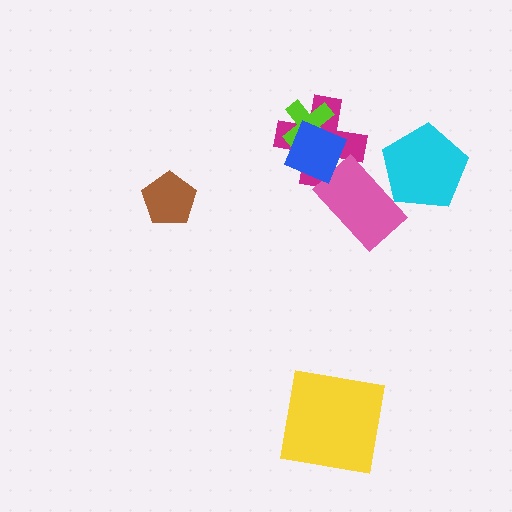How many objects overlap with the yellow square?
0 objects overlap with the yellow square.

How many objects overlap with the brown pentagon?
0 objects overlap with the brown pentagon.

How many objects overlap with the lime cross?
2 objects overlap with the lime cross.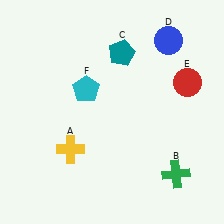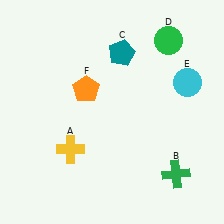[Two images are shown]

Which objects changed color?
D changed from blue to green. E changed from red to cyan. F changed from cyan to orange.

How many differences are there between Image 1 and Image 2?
There are 3 differences between the two images.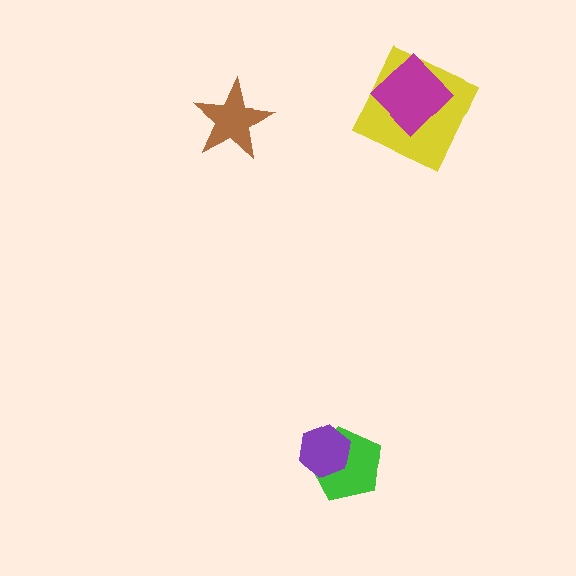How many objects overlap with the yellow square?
1 object overlaps with the yellow square.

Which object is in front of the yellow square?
The magenta diamond is in front of the yellow square.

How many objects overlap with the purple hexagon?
1 object overlaps with the purple hexagon.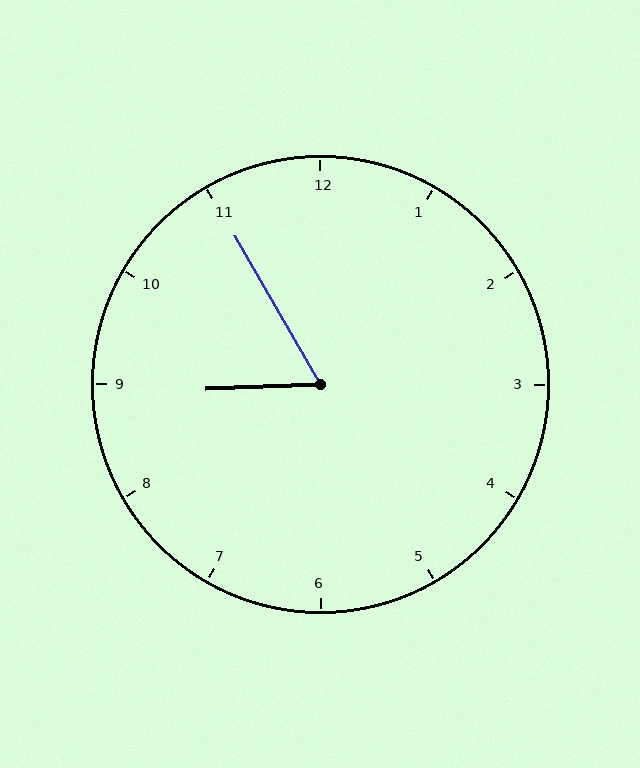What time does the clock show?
8:55.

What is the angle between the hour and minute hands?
Approximately 62 degrees.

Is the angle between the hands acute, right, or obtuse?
It is acute.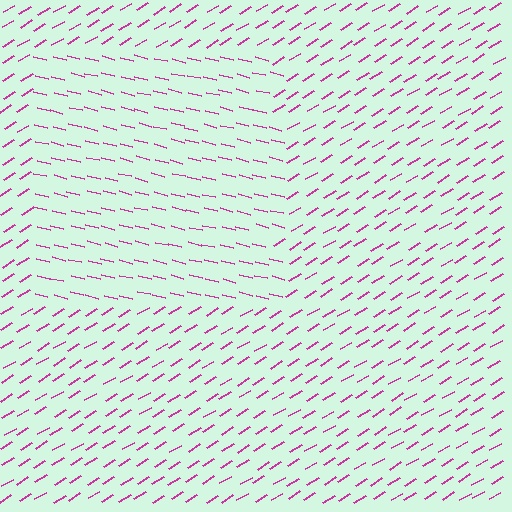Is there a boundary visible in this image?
Yes, there is a texture boundary formed by a change in line orientation.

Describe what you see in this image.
The image is filled with small magenta line segments. A rectangle region in the image has lines oriented differently from the surrounding lines, creating a visible texture boundary.